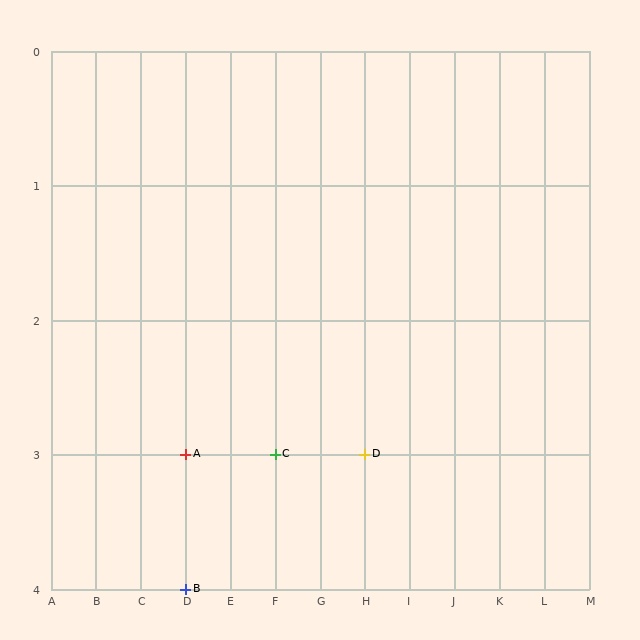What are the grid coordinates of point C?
Point C is at grid coordinates (F, 3).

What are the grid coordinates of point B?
Point B is at grid coordinates (D, 4).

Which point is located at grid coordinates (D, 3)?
Point A is at (D, 3).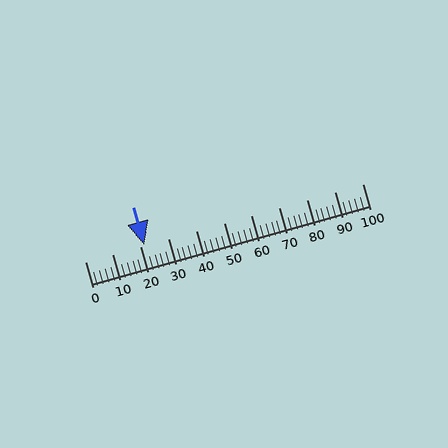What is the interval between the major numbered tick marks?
The major tick marks are spaced 10 units apart.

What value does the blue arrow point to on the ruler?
The blue arrow points to approximately 21.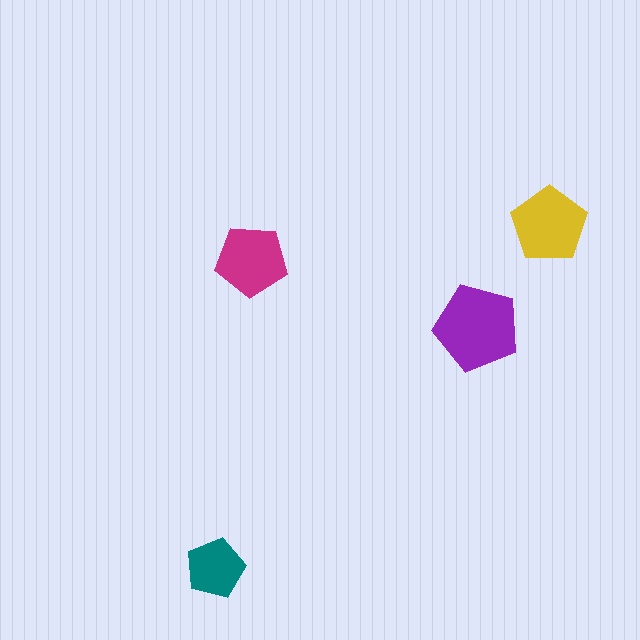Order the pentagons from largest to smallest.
the purple one, the yellow one, the magenta one, the teal one.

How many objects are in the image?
There are 4 objects in the image.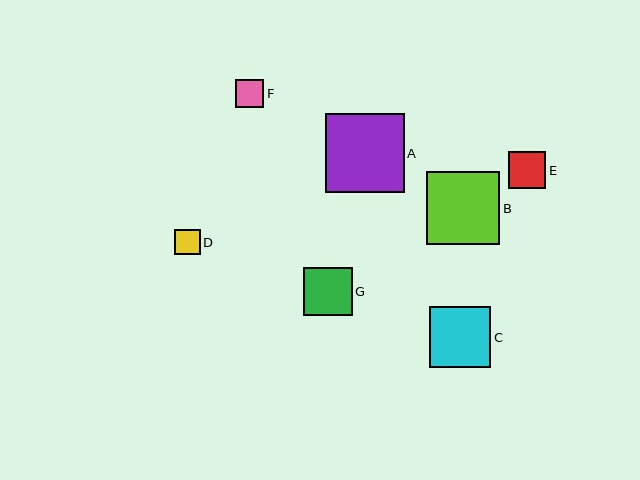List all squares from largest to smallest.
From largest to smallest: A, B, C, G, E, F, D.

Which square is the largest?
Square A is the largest with a size of approximately 79 pixels.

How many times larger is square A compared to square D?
Square A is approximately 3.1 times the size of square D.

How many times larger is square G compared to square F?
Square G is approximately 1.7 times the size of square F.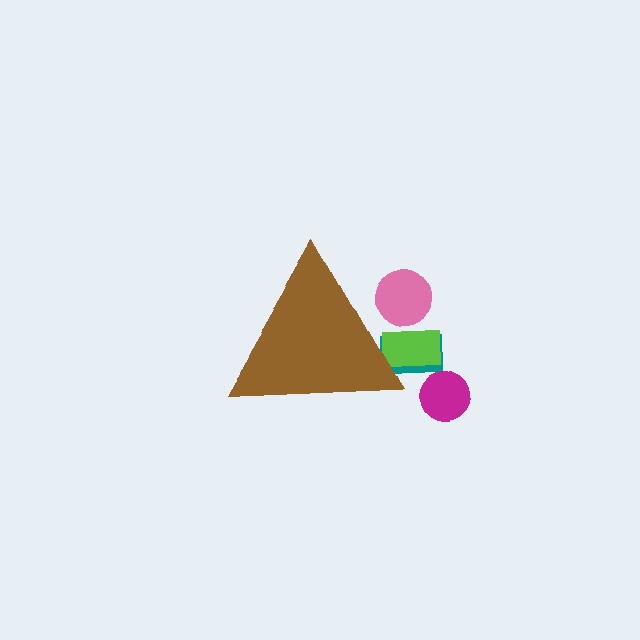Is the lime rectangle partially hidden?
Yes, the lime rectangle is partially hidden behind the brown triangle.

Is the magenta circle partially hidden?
No, the magenta circle is fully visible.